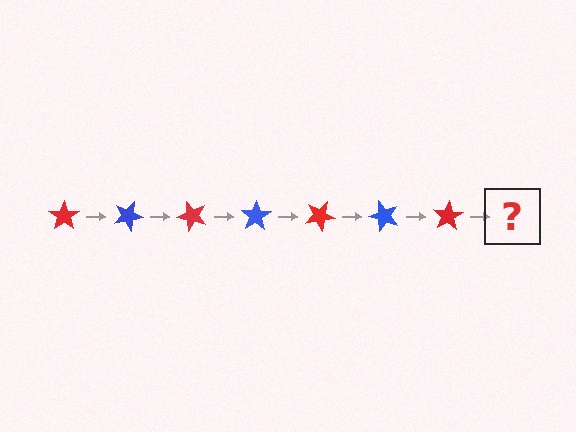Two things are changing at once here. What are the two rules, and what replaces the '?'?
The two rules are that it rotates 25 degrees each step and the color cycles through red and blue. The '?' should be a blue star, rotated 175 degrees from the start.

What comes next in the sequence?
The next element should be a blue star, rotated 175 degrees from the start.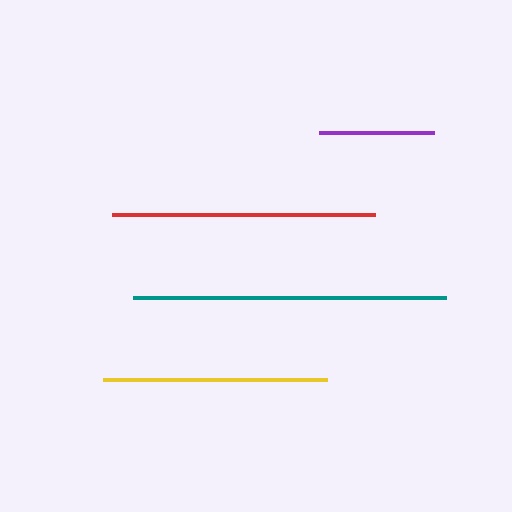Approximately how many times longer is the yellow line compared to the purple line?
The yellow line is approximately 2.0 times the length of the purple line.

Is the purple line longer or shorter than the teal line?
The teal line is longer than the purple line.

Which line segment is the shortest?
The purple line is the shortest at approximately 114 pixels.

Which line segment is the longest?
The teal line is the longest at approximately 313 pixels.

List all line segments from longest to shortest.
From longest to shortest: teal, red, yellow, purple.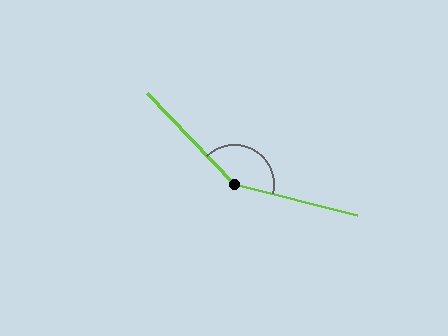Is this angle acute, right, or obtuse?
It is obtuse.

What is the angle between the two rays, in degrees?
Approximately 148 degrees.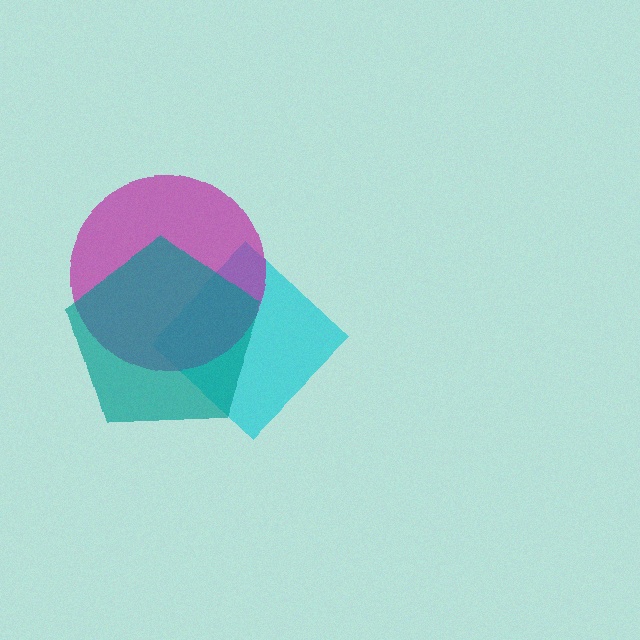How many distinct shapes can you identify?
There are 3 distinct shapes: a cyan diamond, a magenta circle, a teal pentagon.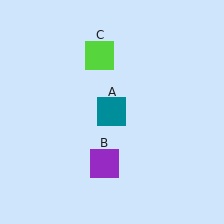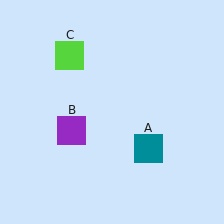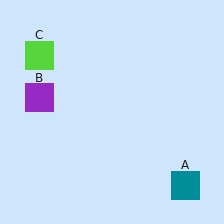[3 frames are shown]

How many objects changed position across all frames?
3 objects changed position: teal square (object A), purple square (object B), lime square (object C).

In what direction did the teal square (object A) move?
The teal square (object A) moved down and to the right.